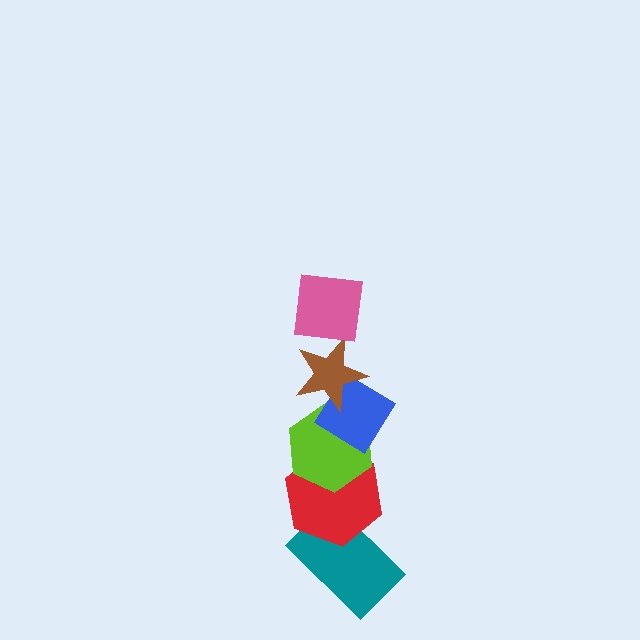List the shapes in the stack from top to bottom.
From top to bottom: the pink square, the brown star, the blue diamond, the lime hexagon, the red hexagon, the teal rectangle.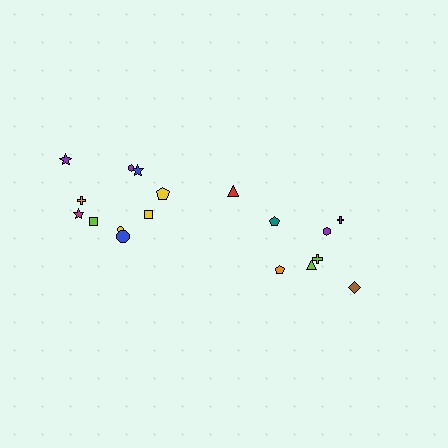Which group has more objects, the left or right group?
The left group.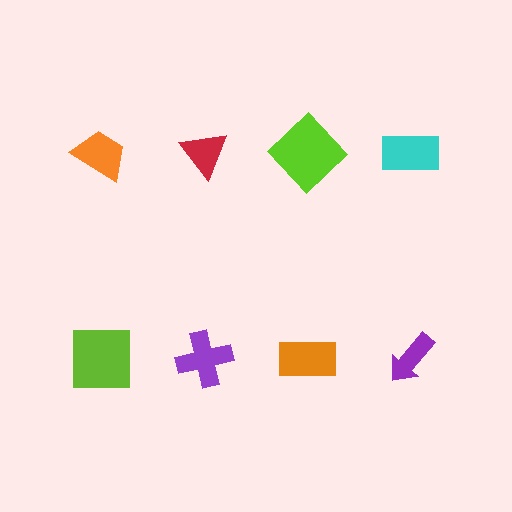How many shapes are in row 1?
4 shapes.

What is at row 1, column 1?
An orange trapezoid.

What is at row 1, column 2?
A red triangle.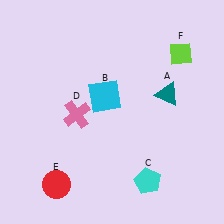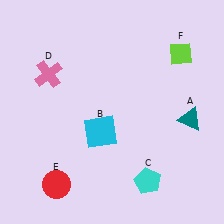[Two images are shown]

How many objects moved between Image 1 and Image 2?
3 objects moved between the two images.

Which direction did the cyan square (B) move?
The cyan square (B) moved down.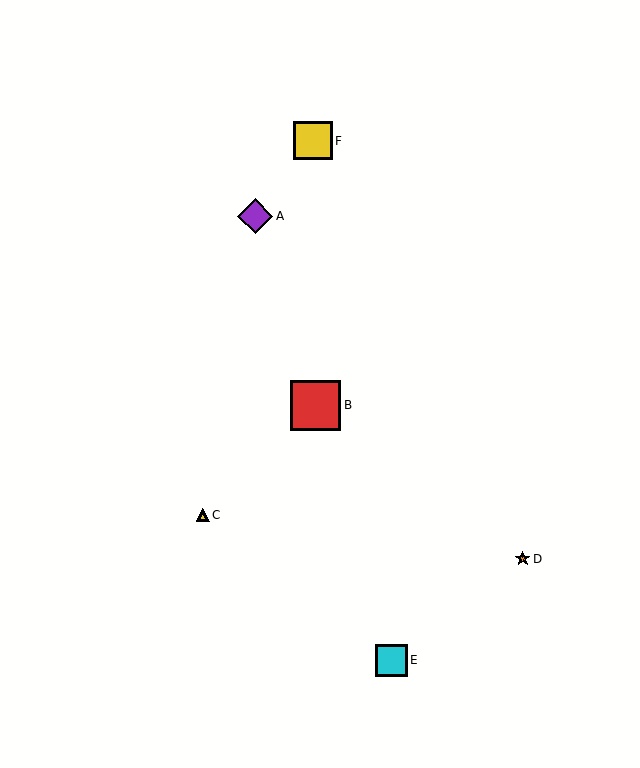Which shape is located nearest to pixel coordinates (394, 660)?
The cyan square (labeled E) at (391, 660) is nearest to that location.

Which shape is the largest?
The red square (labeled B) is the largest.